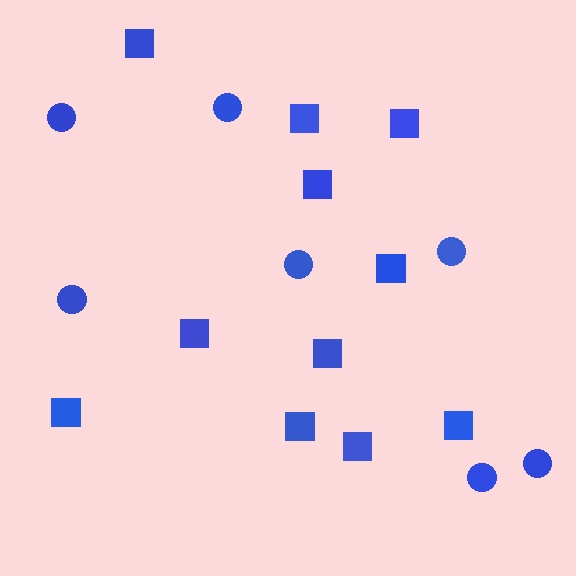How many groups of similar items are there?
There are 2 groups: one group of circles (7) and one group of squares (11).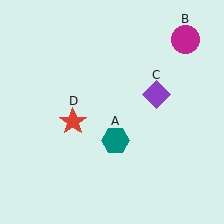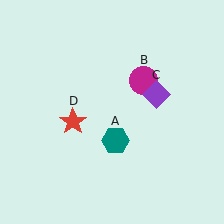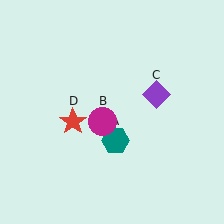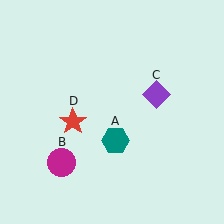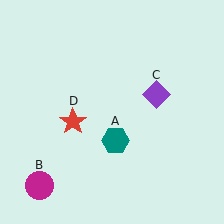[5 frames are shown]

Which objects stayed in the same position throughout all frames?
Teal hexagon (object A) and purple diamond (object C) and red star (object D) remained stationary.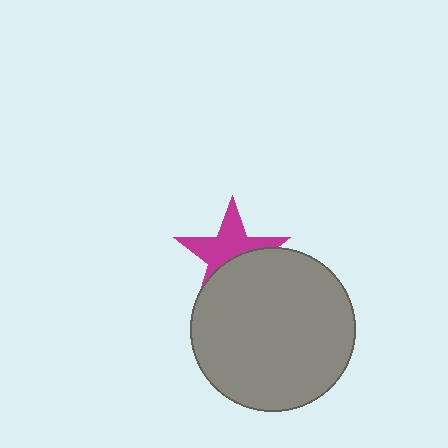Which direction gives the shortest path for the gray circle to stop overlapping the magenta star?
Moving down gives the shortest separation.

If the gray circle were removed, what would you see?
You would see the complete magenta star.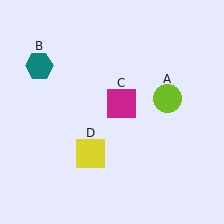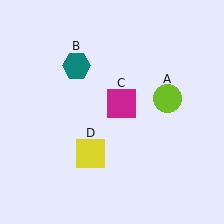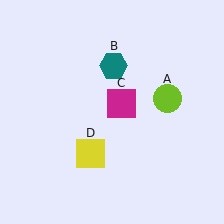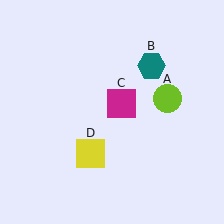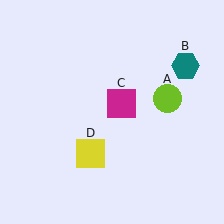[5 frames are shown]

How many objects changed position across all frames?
1 object changed position: teal hexagon (object B).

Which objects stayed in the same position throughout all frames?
Lime circle (object A) and magenta square (object C) and yellow square (object D) remained stationary.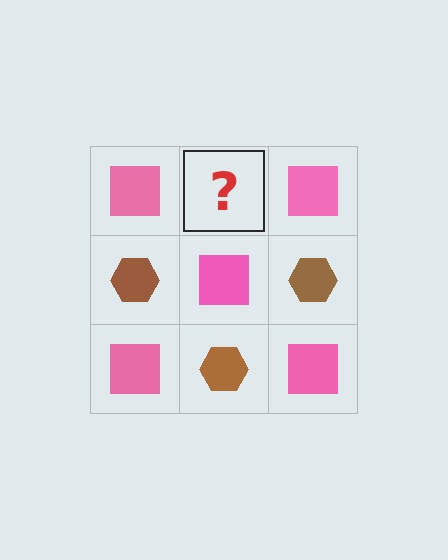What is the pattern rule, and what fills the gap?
The rule is that it alternates pink square and brown hexagon in a checkerboard pattern. The gap should be filled with a brown hexagon.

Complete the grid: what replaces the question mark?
The question mark should be replaced with a brown hexagon.